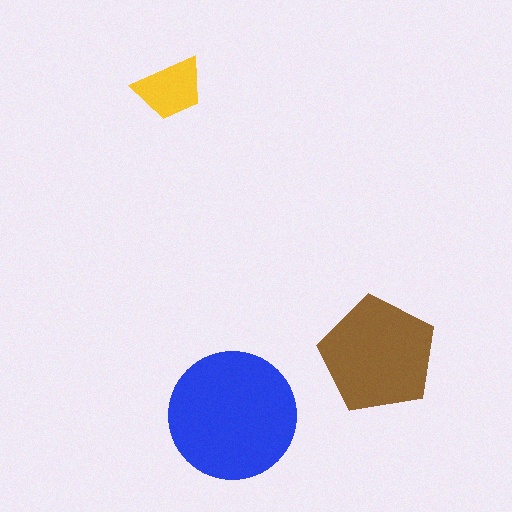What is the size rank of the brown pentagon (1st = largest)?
2nd.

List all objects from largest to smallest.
The blue circle, the brown pentagon, the yellow trapezoid.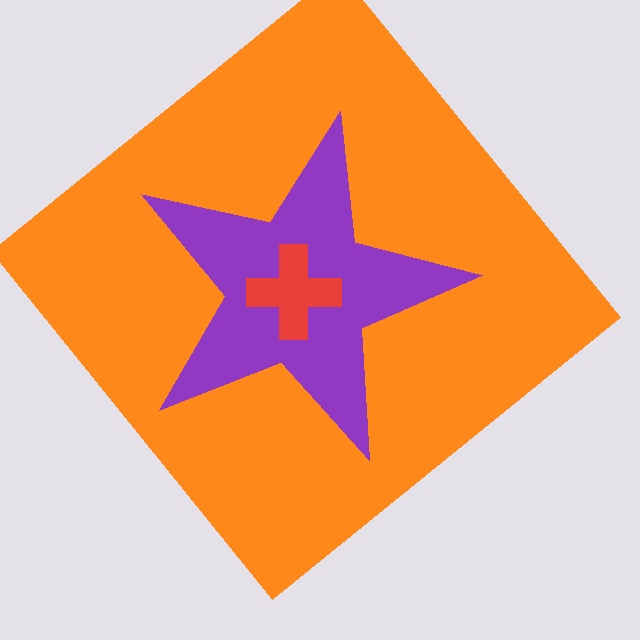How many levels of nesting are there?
3.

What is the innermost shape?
The red cross.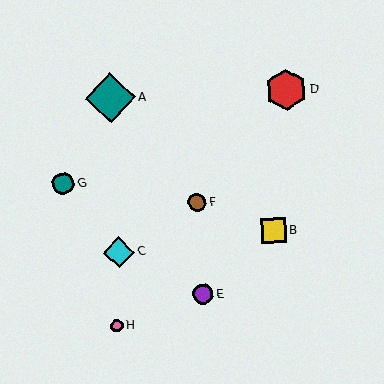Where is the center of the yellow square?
The center of the yellow square is at (274, 231).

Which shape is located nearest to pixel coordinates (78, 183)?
The teal circle (labeled G) at (63, 184) is nearest to that location.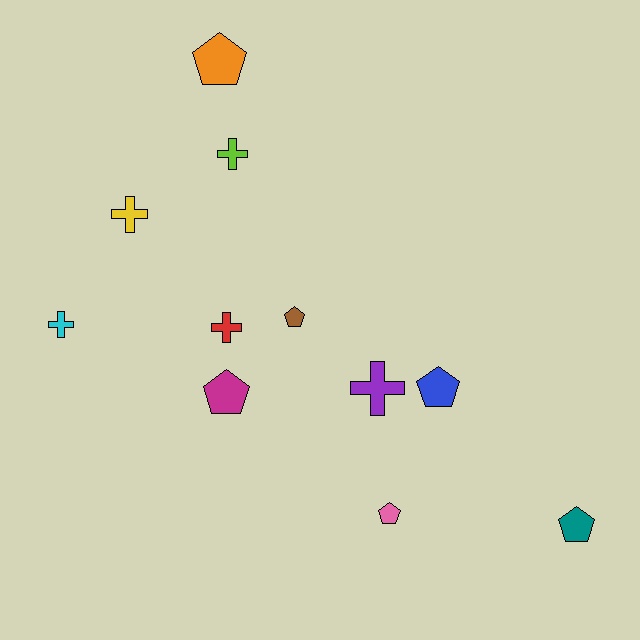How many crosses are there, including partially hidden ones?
There are 5 crosses.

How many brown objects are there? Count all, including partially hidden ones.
There is 1 brown object.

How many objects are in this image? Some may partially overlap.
There are 11 objects.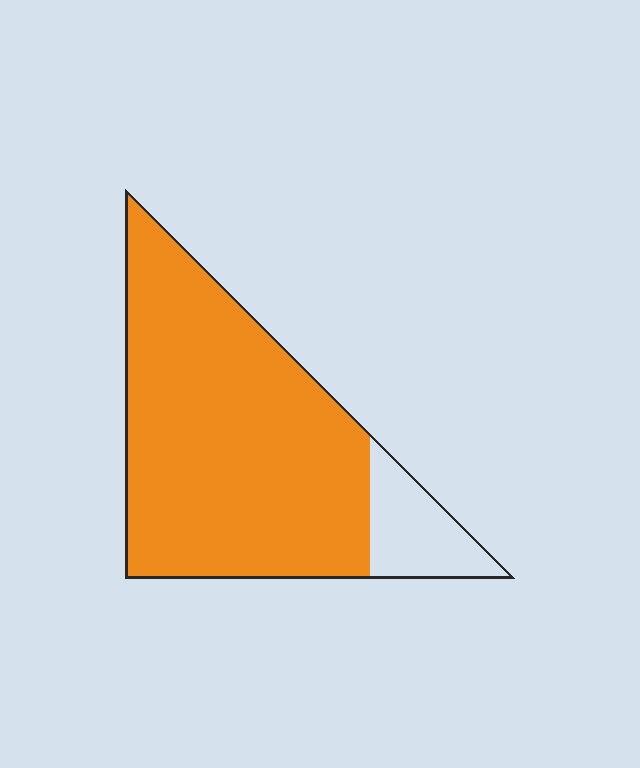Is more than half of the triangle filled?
Yes.